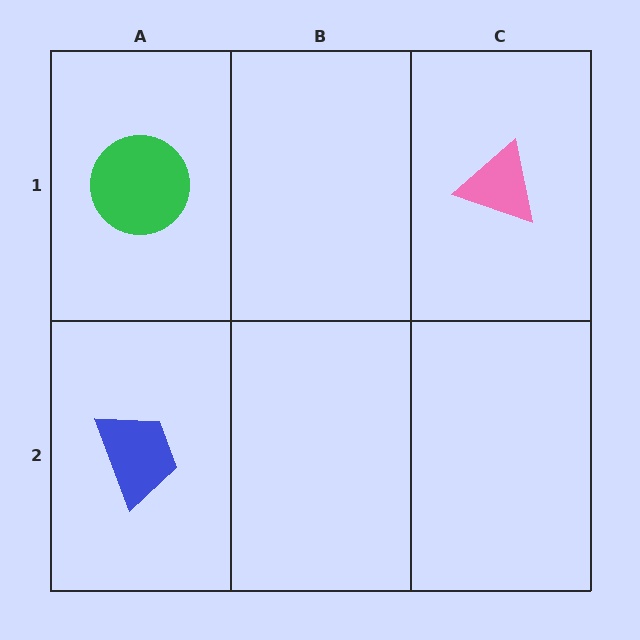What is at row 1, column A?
A green circle.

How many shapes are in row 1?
2 shapes.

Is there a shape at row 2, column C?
No, that cell is empty.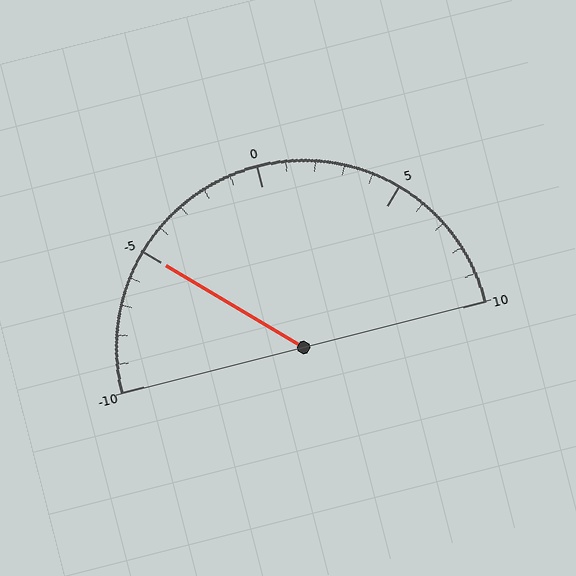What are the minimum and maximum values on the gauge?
The gauge ranges from -10 to 10.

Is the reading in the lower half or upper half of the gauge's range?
The reading is in the lower half of the range (-10 to 10).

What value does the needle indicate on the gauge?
The needle indicates approximately -5.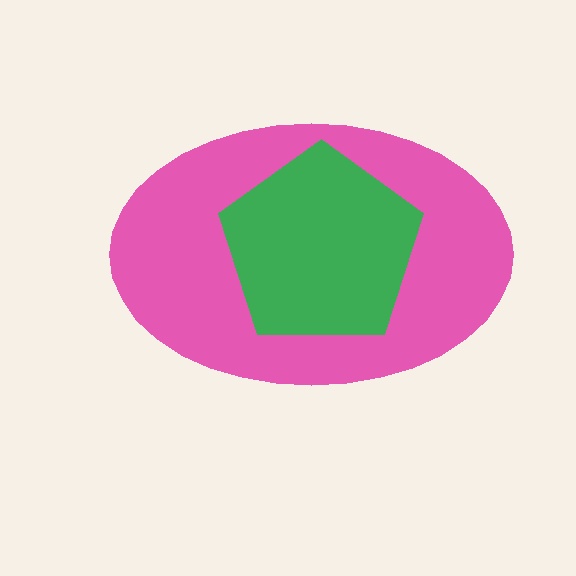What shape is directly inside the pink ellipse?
The green pentagon.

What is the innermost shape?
The green pentagon.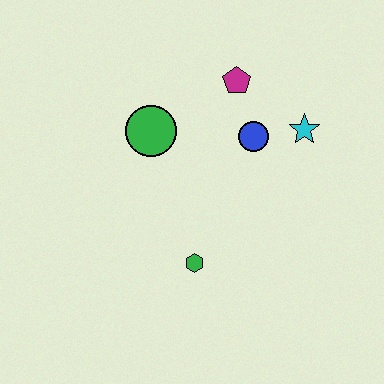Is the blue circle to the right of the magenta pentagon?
Yes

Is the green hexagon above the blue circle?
No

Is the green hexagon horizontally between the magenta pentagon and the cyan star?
No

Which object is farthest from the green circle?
The cyan star is farthest from the green circle.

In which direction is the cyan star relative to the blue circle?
The cyan star is to the right of the blue circle.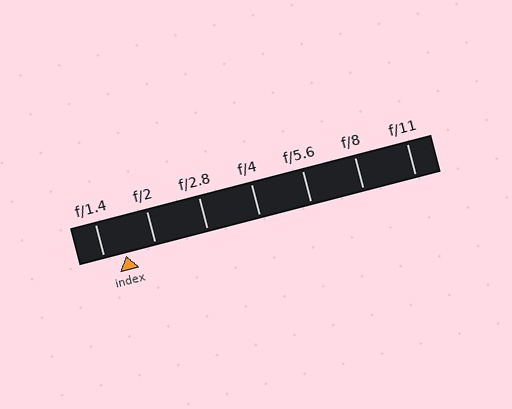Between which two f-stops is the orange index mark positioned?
The index mark is between f/1.4 and f/2.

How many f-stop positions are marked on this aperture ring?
There are 7 f-stop positions marked.